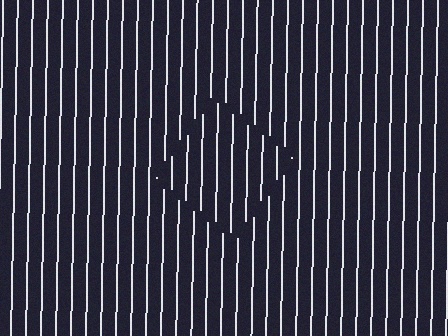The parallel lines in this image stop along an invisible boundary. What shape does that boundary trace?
An illusory square. The interior of the shape contains the same grating, shifted by half a period — the contour is defined by the phase discontinuity where line-ends from the inner and outer gratings abut.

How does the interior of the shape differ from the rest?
The interior of the shape contains the same grating, shifted by half a period — the contour is defined by the phase discontinuity where line-ends from the inner and outer gratings abut.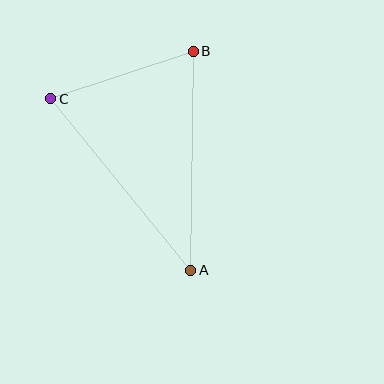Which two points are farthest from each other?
Points A and C are farthest from each other.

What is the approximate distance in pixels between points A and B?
The distance between A and B is approximately 219 pixels.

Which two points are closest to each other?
Points B and C are closest to each other.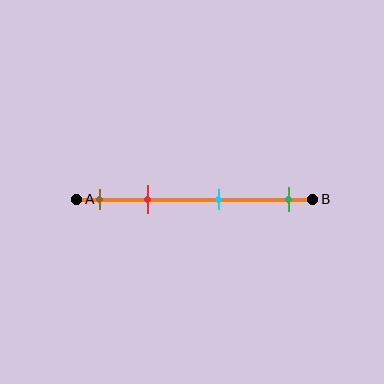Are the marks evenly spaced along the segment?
No, the marks are not evenly spaced.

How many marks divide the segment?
There are 4 marks dividing the segment.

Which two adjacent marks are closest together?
The brown and red marks are the closest adjacent pair.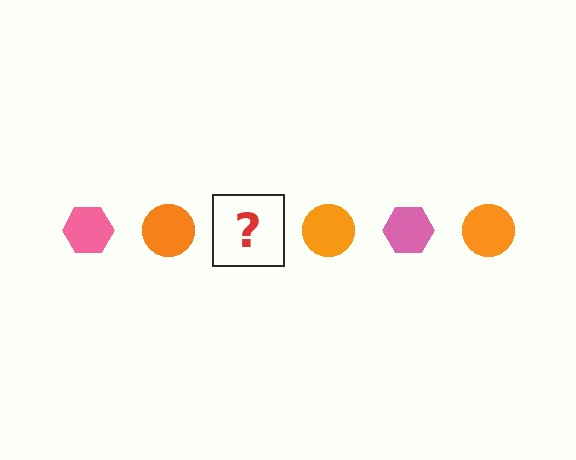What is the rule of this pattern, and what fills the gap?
The rule is that the pattern alternates between pink hexagon and orange circle. The gap should be filled with a pink hexagon.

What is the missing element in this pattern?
The missing element is a pink hexagon.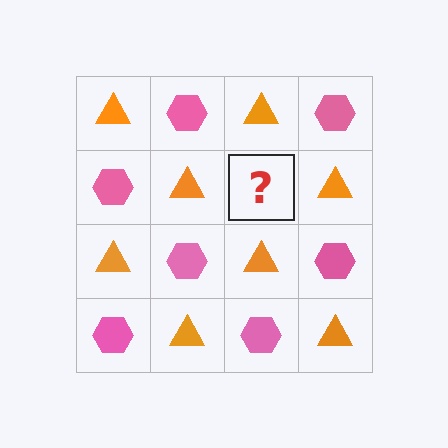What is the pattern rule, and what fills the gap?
The rule is that it alternates orange triangle and pink hexagon in a checkerboard pattern. The gap should be filled with a pink hexagon.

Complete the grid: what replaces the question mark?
The question mark should be replaced with a pink hexagon.